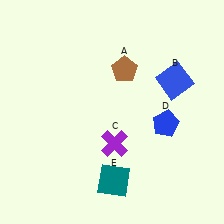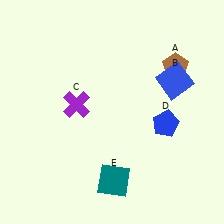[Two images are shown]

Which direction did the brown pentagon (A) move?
The brown pentagon (A) moved right.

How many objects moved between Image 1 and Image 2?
2 objects moved between the two images.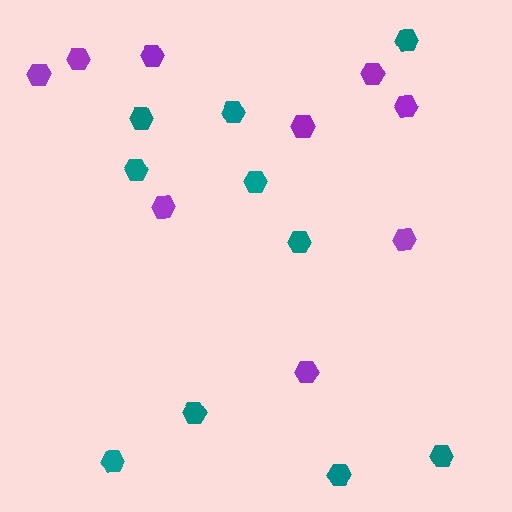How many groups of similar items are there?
There are 2 groups: one group of purple hexagons (9) and one group of teal hexagons (10).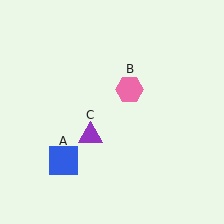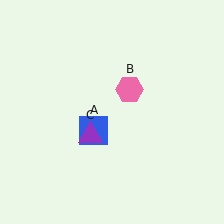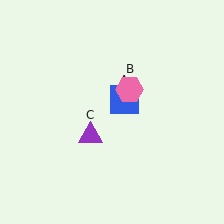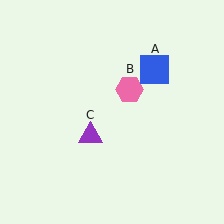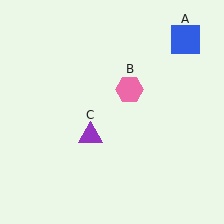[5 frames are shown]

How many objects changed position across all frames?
1 object changed position: blue square (object A).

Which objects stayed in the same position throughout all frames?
Pink hexagon (object B) and purple triangle (object C) remained stationary.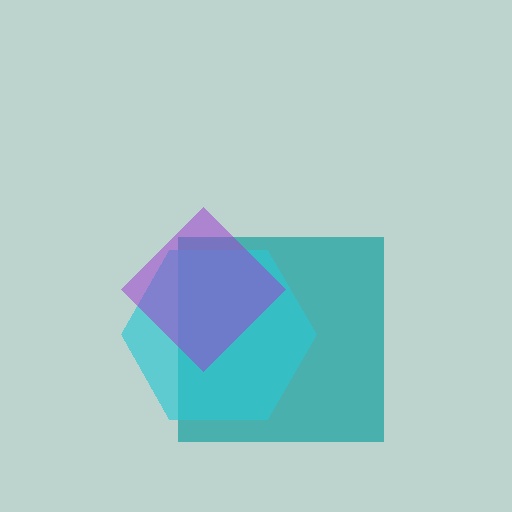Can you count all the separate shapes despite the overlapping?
Yes, there are 3 separate shapes.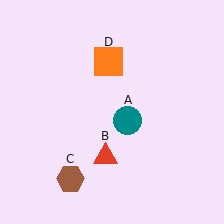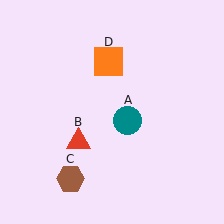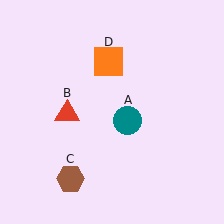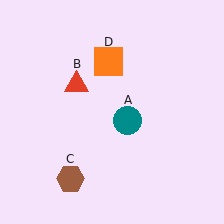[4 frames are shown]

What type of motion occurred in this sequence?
The red triangle (object B) rotated clockwise around the center of the scene.